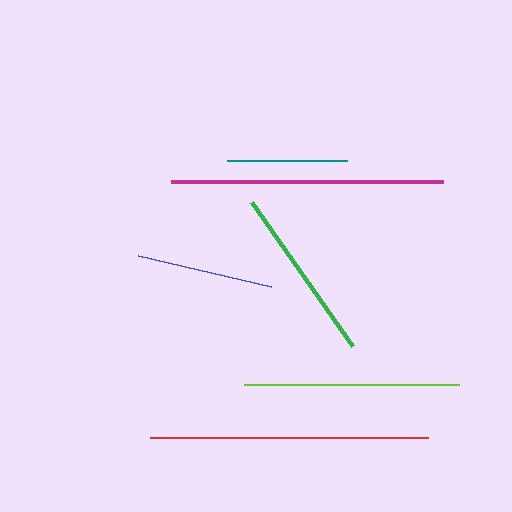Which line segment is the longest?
The red line is the longest at approximately 277 pixels.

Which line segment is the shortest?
The teal line is the shortest at approximately 120 pixels.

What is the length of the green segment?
The green segment is approximately 176 pixels long.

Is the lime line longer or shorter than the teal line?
The lime line is longer than the teal line.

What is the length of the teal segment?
The teal segment is approximately 120 pixels long.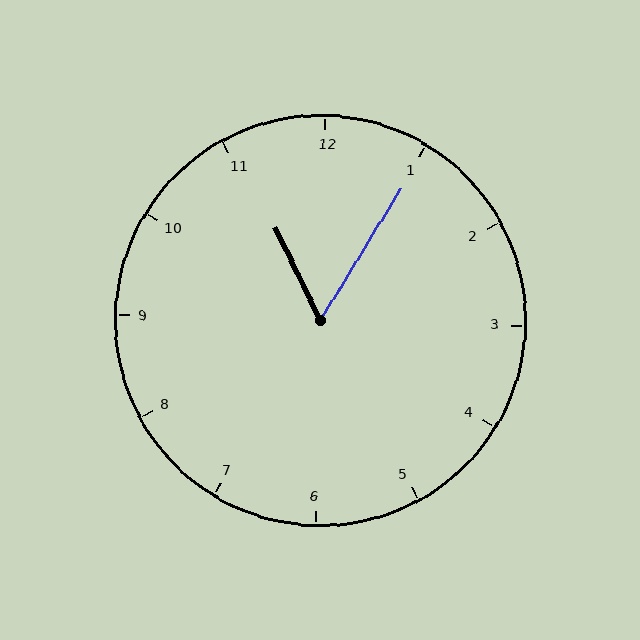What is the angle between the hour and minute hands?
Approximately 58 degrees.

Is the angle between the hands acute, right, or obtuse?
It is acute.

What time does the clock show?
11:05.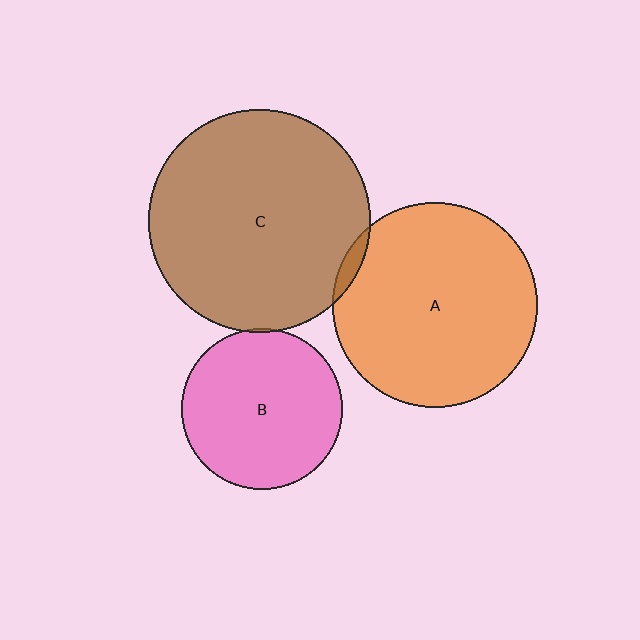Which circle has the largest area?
Circle C (brown).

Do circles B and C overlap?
Yes.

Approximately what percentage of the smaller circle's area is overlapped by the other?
Approximately 5%.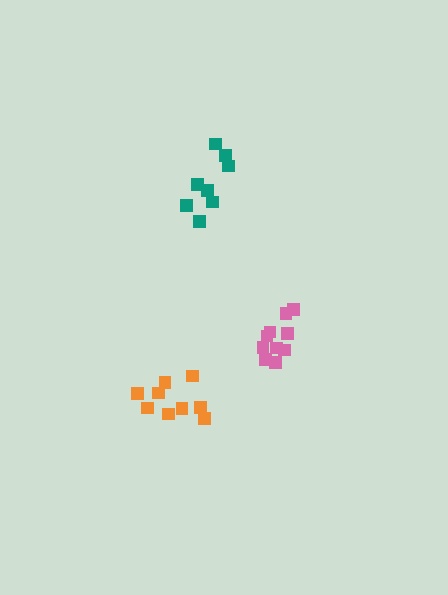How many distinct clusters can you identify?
There are 3 distinct clusters.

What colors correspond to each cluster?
The clusters are colored: orange, pink, teal.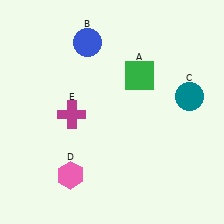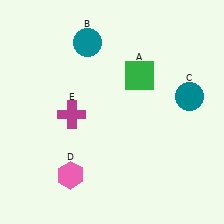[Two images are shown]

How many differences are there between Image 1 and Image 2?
There is 1 difference between the two images.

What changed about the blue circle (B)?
In Image 1, B is blue. In Image 2, it changed to teal.